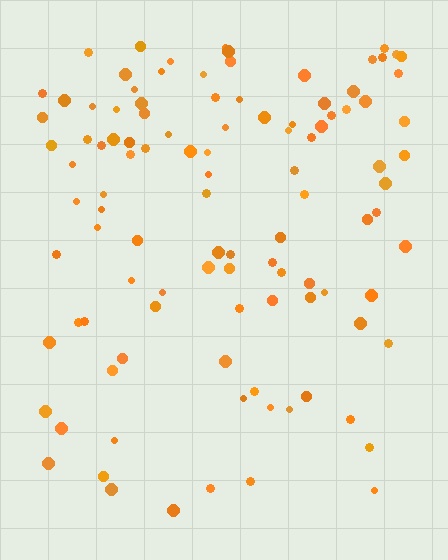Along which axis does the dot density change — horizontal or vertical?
Vertical.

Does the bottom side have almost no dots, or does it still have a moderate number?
Still a moderate number, just noticeably fewer than the top.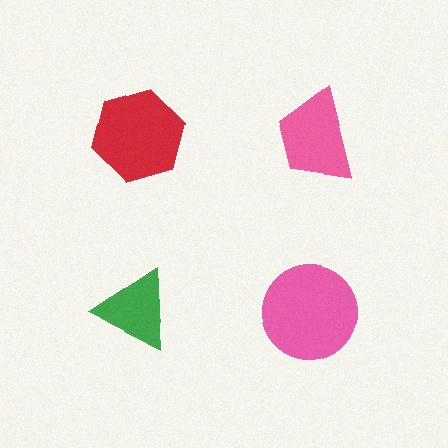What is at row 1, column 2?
A pink trapezoid.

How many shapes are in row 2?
2 shapes.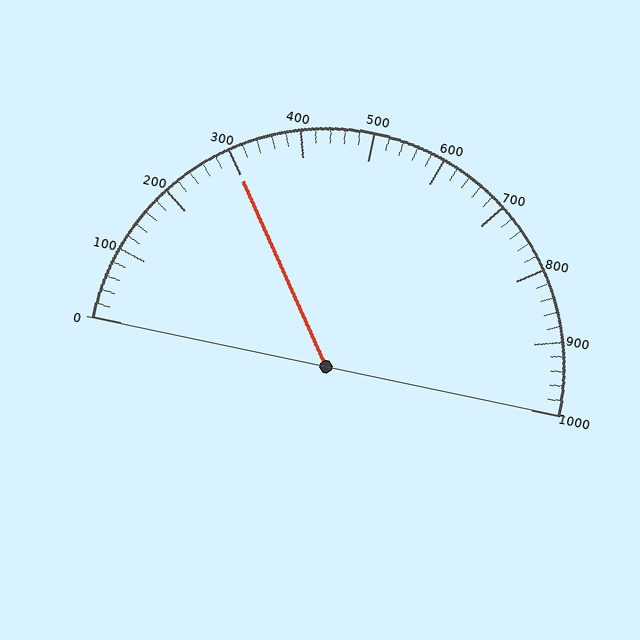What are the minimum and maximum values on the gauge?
The gauge ranges from 0 to 1000.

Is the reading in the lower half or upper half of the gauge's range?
The reading is in the lower half of the range (0 to 1000).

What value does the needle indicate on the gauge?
The needle indicates approximately 300.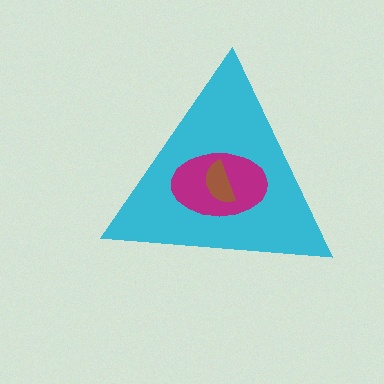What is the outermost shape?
The cyan triangle.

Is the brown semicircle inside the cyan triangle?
Yes.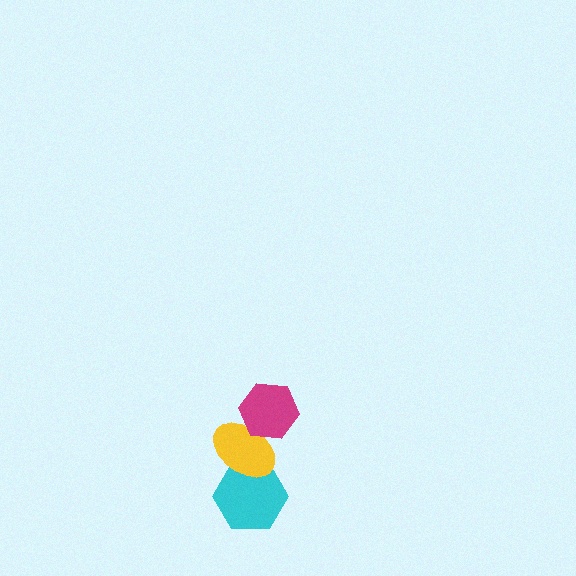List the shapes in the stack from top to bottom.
From top to bottom: the magenta hexagon, the yellow ellipse, the cyan hexagon.